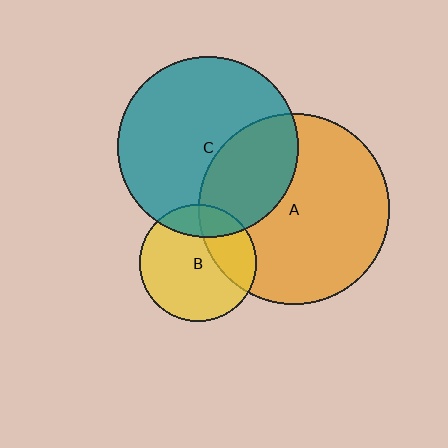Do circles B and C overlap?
Yes.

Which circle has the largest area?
Circle A (orange).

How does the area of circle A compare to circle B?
Approximately 2.7 times.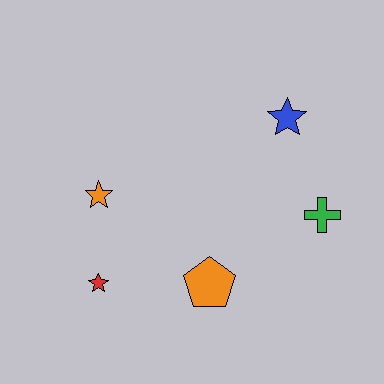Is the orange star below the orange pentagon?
No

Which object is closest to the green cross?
The blue star is closest to the green cross.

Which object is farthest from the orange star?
The green cross is farthest from the orange star.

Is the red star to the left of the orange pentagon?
Yes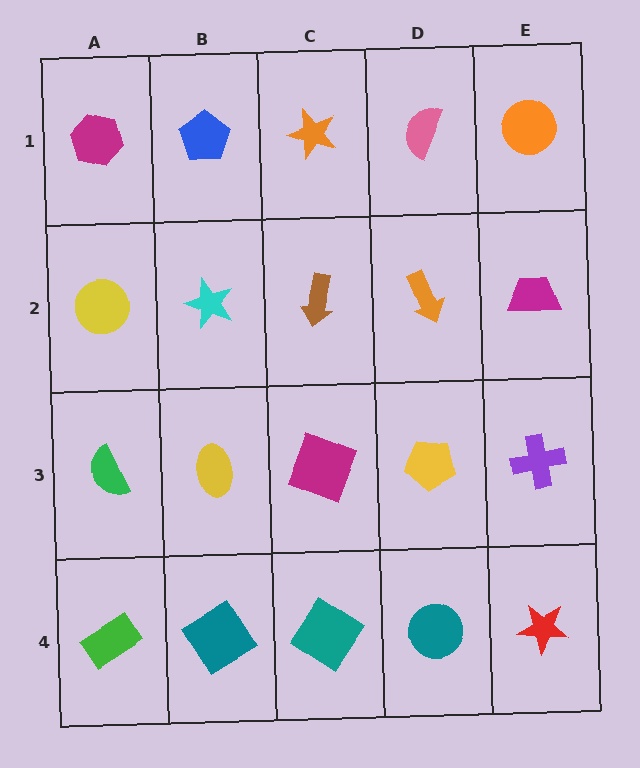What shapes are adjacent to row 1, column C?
A brown arrow (row 2, column C), a blue pentagon (row 1, column B), a pink semicircle (row 1, column D).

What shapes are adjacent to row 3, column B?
A cyan star (row 2, column B), a teal diamond (row 4, column B), a green semicircle (row 3, column A), a magenta square (row 3, column C).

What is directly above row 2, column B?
A blue pentagon.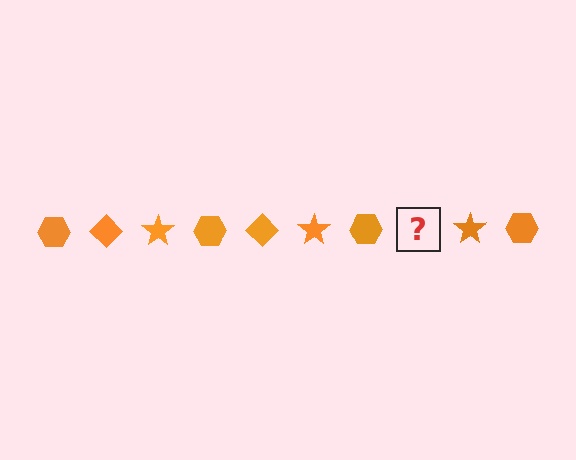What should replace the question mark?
The question mark should be replaced with an orange diamond.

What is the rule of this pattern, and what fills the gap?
The rule is that the pattern cycles through hexagon, diamond, star shapes in orange. The gap should be filled with an orange diamond.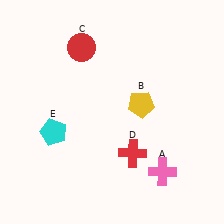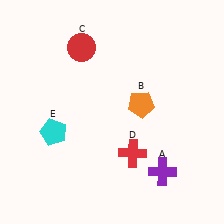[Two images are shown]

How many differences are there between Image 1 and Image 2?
There are 2 differences between the two images.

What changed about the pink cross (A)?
In Image 1, A is pink. In Image 2, it changed to purple.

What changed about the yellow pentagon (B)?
In Image 1, B is yellow. In Image 2, it changed to orange.